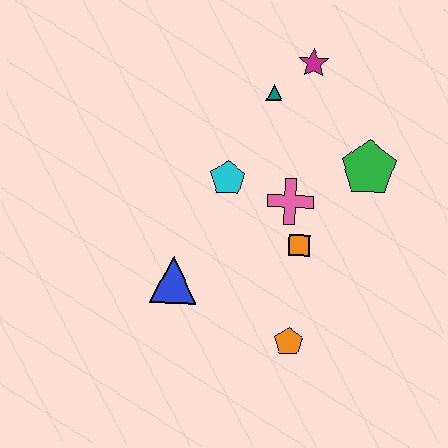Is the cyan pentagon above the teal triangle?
No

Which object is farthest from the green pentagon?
The blue triangle is farthest from the green pentagon.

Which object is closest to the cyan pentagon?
The pink cross is closest to the cyan pentagon.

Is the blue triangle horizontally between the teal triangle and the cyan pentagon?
No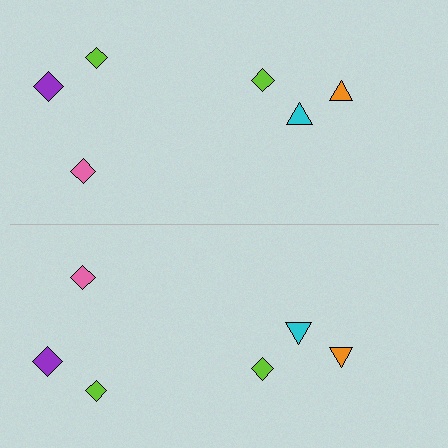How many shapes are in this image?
There are 12 shapes in this image.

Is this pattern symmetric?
Yes, this pattern has bilateral (reflection) symmetry.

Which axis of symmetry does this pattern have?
The pattern has a horizontal axis of symmetry running through the center of the image.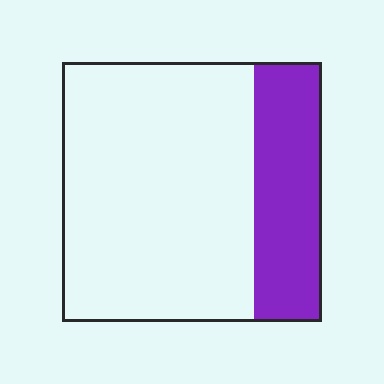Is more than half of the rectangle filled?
No.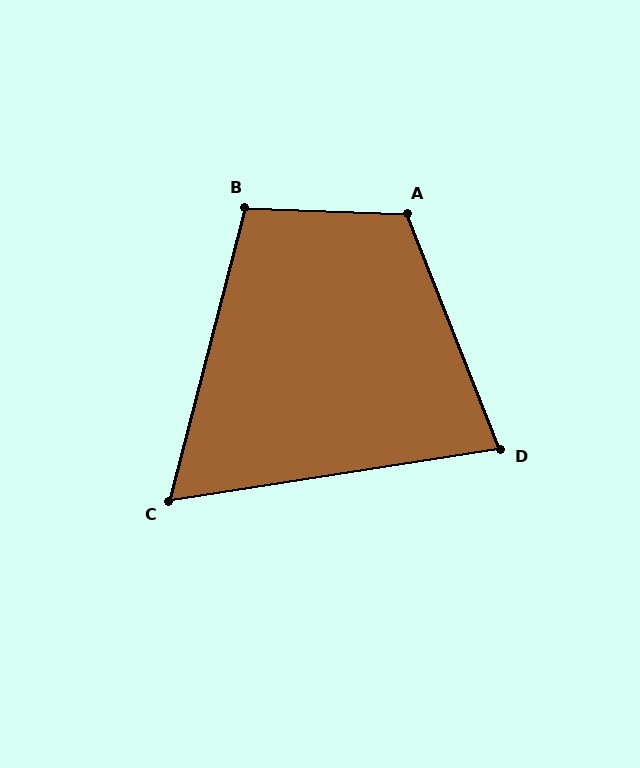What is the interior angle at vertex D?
Approximately 77 degrees (acute).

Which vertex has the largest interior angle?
A, at approximately 113 degrees.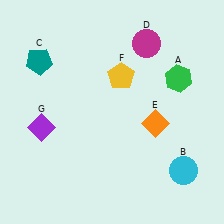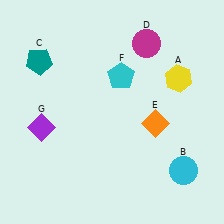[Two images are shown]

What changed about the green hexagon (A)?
In Image 1, A is green. In Image 2, it changed to yellow.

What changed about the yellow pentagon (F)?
In Image 1, F is yellow. In Image 2, it changed to cyan.